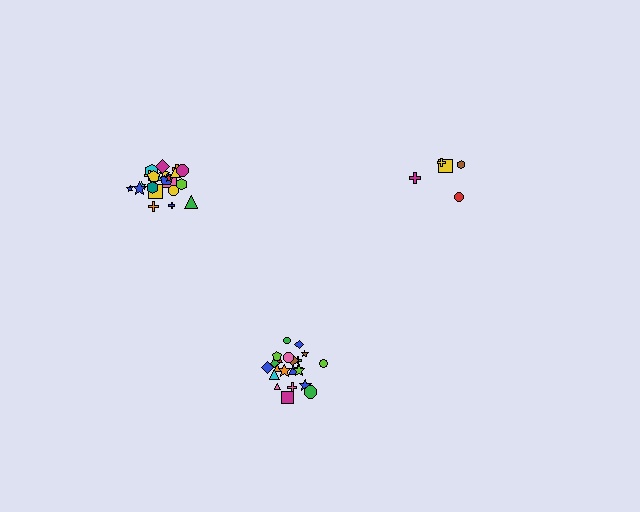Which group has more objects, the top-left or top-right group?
The top-left group.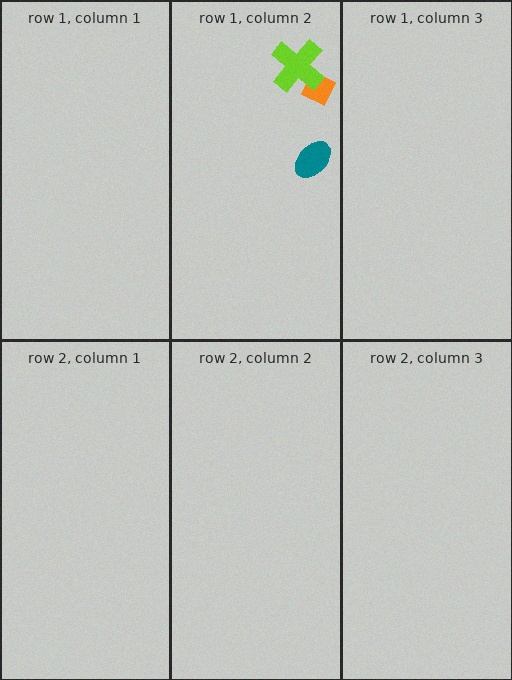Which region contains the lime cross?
The row 1, column 2 region.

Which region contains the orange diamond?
The row 1, column 2 region.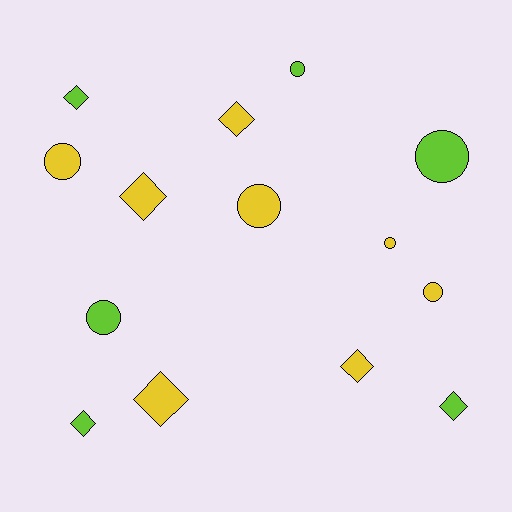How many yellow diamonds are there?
There are 4 yellow diamonds.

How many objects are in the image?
There are 14 objects.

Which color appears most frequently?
Yellow, with 8 objects.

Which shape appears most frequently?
Diamond, with 7 objects.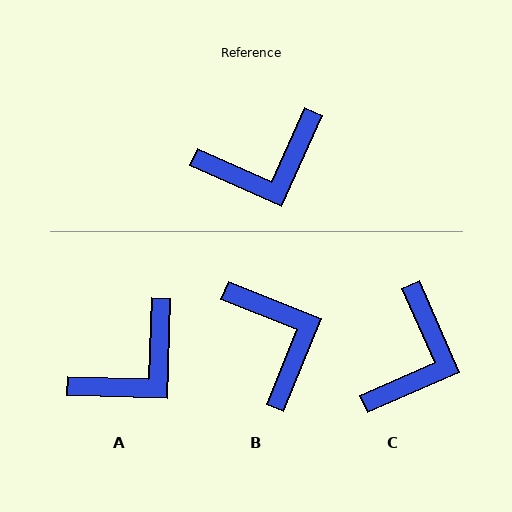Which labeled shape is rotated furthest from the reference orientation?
B, about 93 degrees away.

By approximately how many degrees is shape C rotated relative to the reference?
Approximately 48 degrees counter-clockwise.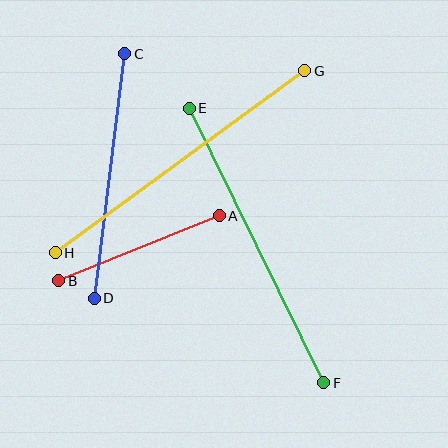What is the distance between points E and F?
The distance is approximately 306 pixels.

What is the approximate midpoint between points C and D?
The midpoint is at approximately (109, 176) pixels.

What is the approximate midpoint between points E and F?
The midpoint is at approximately (256, 246) pixels.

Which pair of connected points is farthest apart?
Points G and H are farthest apart.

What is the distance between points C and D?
The distance is approximately 247 pixels.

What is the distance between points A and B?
The distance is approximately 174 pixels.